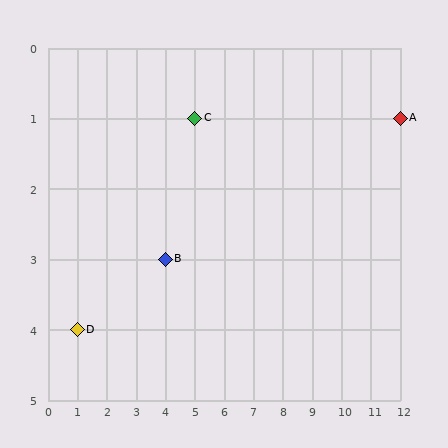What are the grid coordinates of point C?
Point C is at grid coordinates (5, 1).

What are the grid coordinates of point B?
Point B is at grid coordinates (4, 3).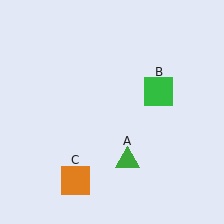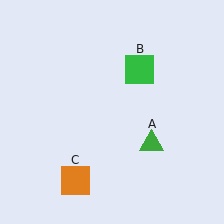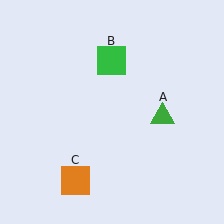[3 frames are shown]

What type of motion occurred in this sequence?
The green triangle (object A), green square (object B) rotated counterclockwise around the center of the scene.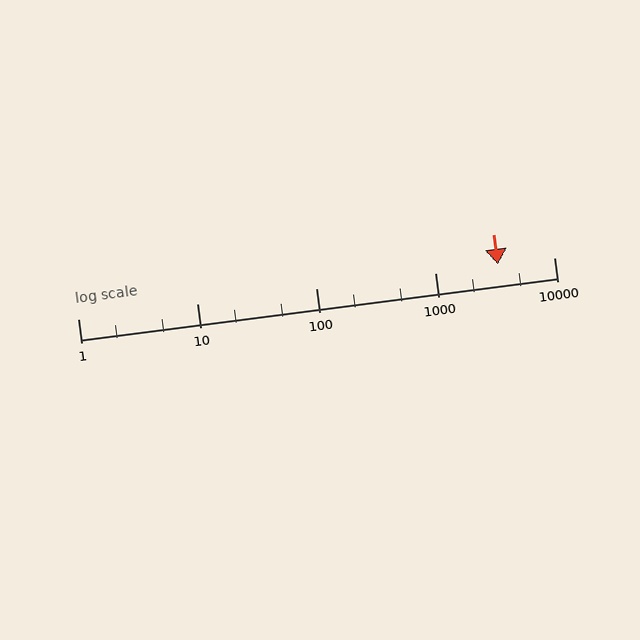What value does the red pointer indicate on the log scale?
The pointer indicates approximately 3400.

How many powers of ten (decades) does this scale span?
The scale spans 4 decades, from 1 to 10000.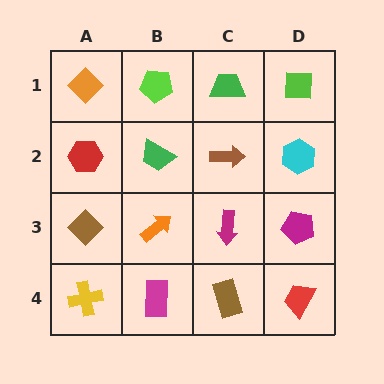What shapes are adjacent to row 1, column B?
A green trapezoid (row 2, column B), an orange diamond (row 1, column A), a green trapezoid (row 1, column C).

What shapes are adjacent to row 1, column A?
A red hexagon (row 2, column A), a lime pentagon (row 1, column B).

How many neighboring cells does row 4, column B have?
3.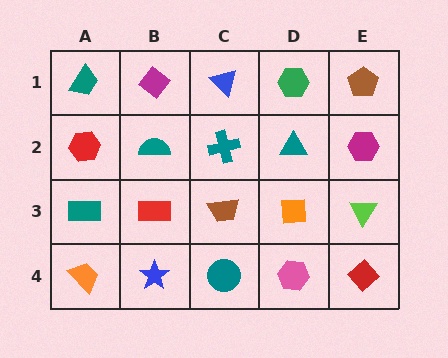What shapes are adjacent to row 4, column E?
A lime triangle (row 3, column E), a pink hexagon (row 4, column D).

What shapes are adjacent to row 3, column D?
A teal triangle (row 2, column D), a pink hexagon (row 4, column D), a brown trapezoid (row 3, column C), a lime triangle (row 3, column E).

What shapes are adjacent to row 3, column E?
A magenta hexagon (row 2, column E), a red diamond (row 4, column E), an orange square (row 3, column D).